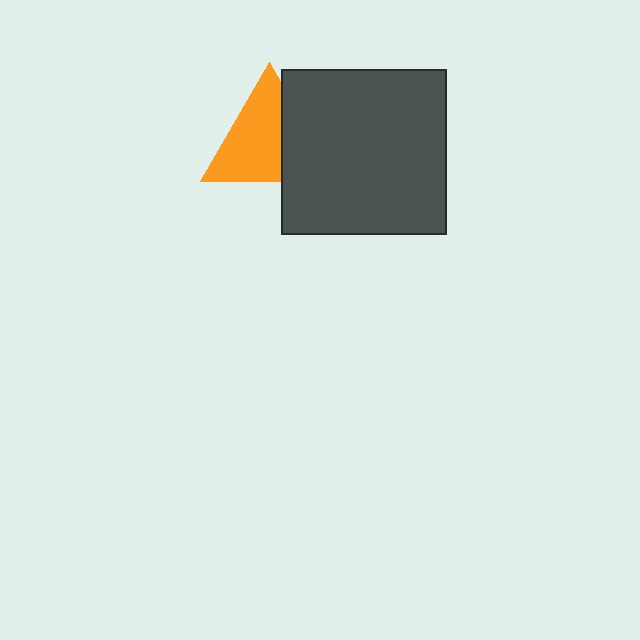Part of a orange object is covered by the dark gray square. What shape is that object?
It is a triangle.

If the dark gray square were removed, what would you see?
You would see the complete orange triangle.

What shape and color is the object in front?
The object in front is a dark gray square.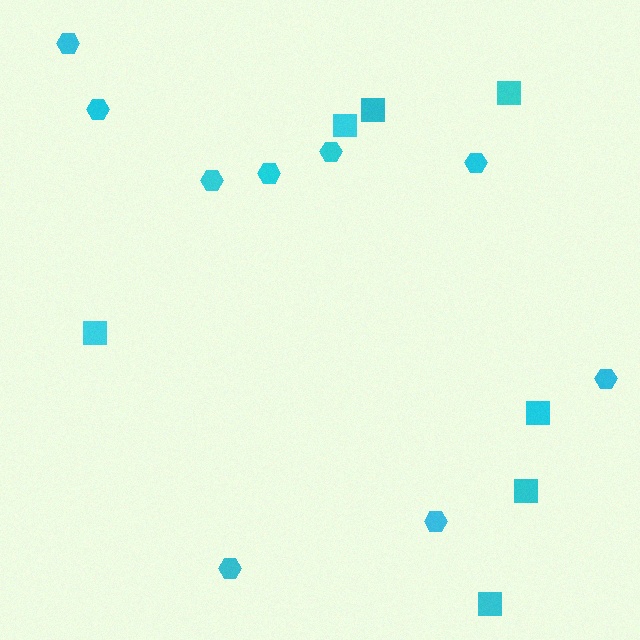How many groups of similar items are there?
There are 2 groups: one group of hexagons (9) and one group of squares (7).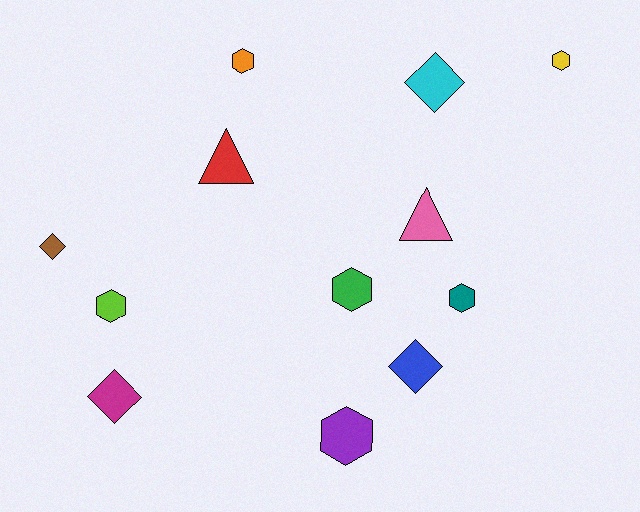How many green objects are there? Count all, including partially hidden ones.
There is 1 green object.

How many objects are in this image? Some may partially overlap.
There are 12 objects.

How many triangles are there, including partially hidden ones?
There are 2 triangles.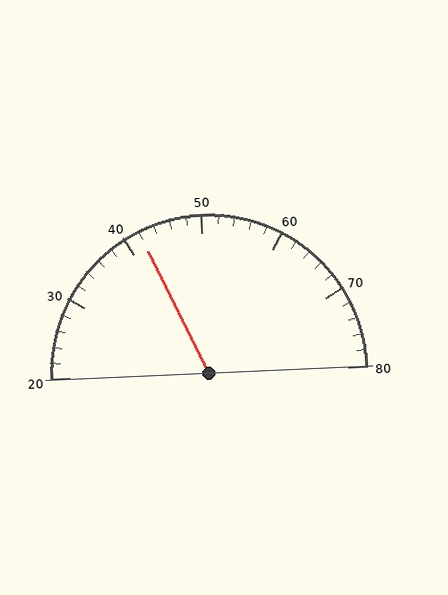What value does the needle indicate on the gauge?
The needle indicates approximately 42.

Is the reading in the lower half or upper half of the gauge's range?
The reading is in the lower half of the range (20 to 80).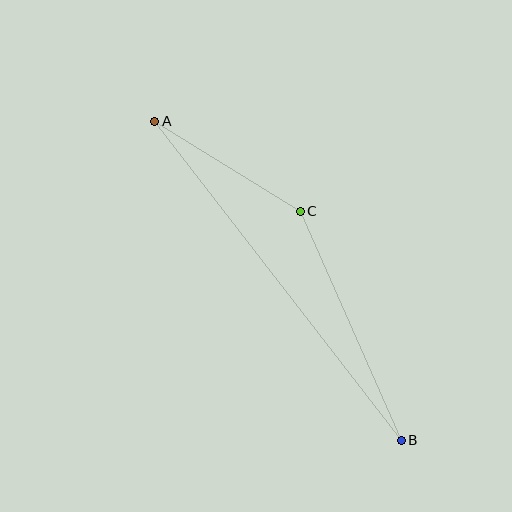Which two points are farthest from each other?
Points A and B are farthest from each other.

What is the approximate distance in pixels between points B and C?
The distance between B and C is approximately 250 pixels.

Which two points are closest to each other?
Points A and C are closest to each other.